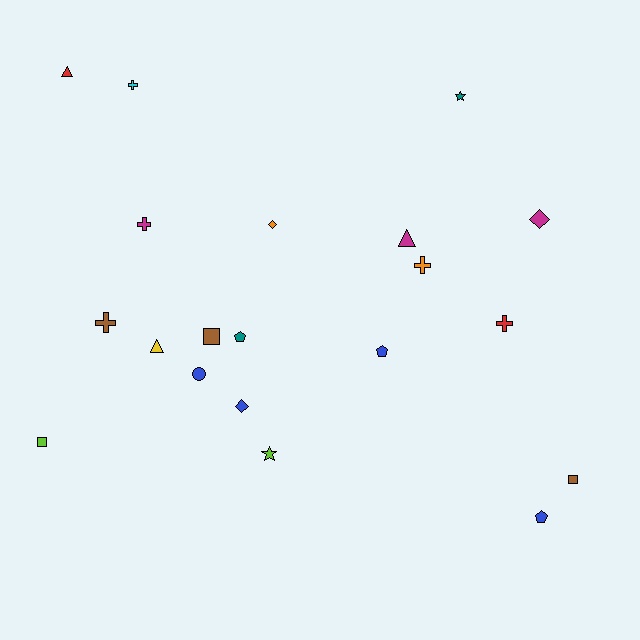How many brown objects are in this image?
There are 3 brown objects.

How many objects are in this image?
There are 20 objects.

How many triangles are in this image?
There are 3 triangles.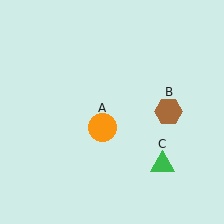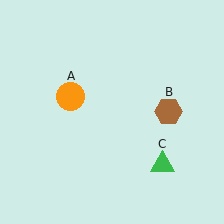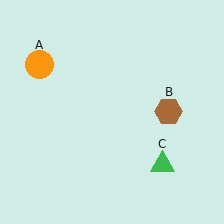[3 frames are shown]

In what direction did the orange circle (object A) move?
The orange circle (object A) moved up and to the left.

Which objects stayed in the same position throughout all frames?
Brown hexagon (object B) and green triangle (object C) remained stationary.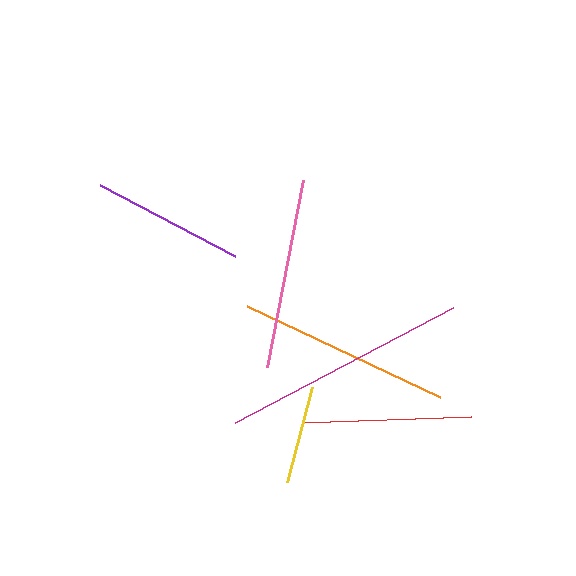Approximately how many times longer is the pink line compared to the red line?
The pink line is approximately 1.1 times the length of the red line.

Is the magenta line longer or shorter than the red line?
The magenta line is longer than the red line.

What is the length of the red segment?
The red segment is approximately 169 pixels long.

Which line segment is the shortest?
The yellow line is the shortest at approximately 98 pixels.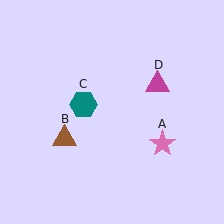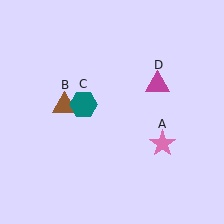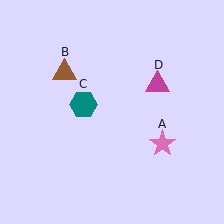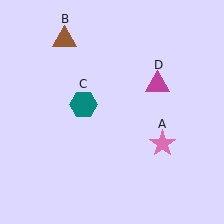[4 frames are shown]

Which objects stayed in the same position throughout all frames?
Pink star (object A) and teal hexagon (object C) and magenta triangle (object D) remained stationary.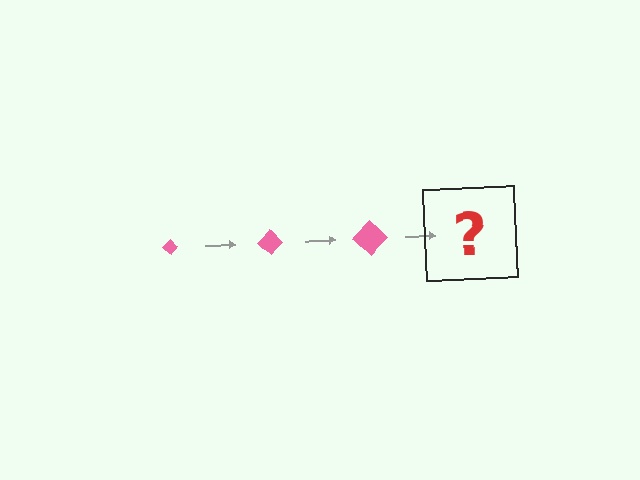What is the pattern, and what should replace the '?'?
The pattern is that the diamond gets progressively larger each step. The '?' should be a pink diamond, larger than the previous one.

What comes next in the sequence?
The next element should be a pink diamond, larger than the previous one.